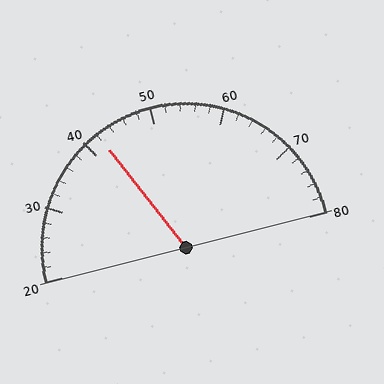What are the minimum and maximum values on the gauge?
The gauge ranges from 20 to 80.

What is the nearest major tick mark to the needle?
The nearest major tick mark is 40.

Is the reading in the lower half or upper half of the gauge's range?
The reading is in the lower half of the range (20 to 80).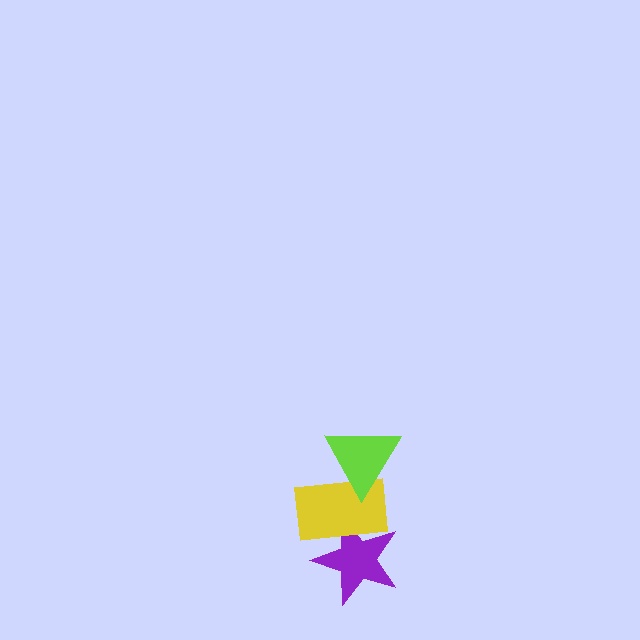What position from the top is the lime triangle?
The lime triangle is 1st from the top.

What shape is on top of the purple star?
The yellow rectangle is on top of the purple star.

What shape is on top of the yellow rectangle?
The lime triangle is on top of the yellow rectangle.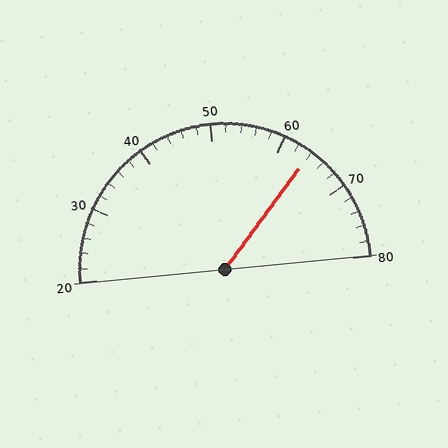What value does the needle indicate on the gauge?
The needle indicates approximately 64.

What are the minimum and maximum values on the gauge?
The gauge ranges from 20 to 80.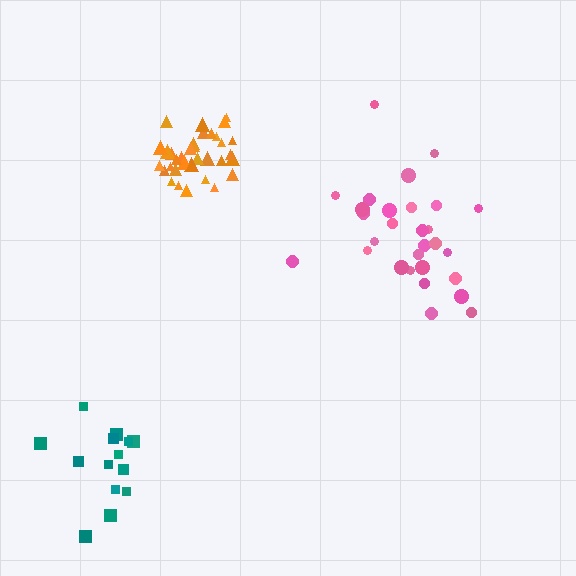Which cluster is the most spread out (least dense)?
Teal.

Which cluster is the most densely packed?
Orange.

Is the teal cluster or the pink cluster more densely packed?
Pink.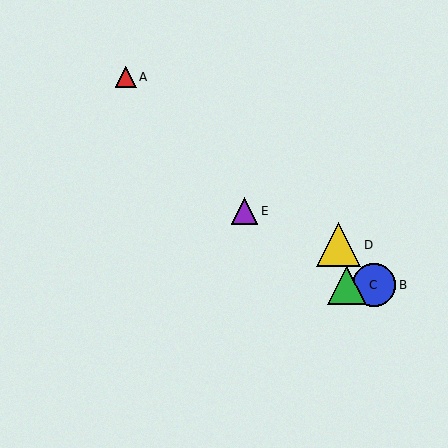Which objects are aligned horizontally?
Objects B, C are aligned horizontally.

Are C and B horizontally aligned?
Yes, both are at y≈285.